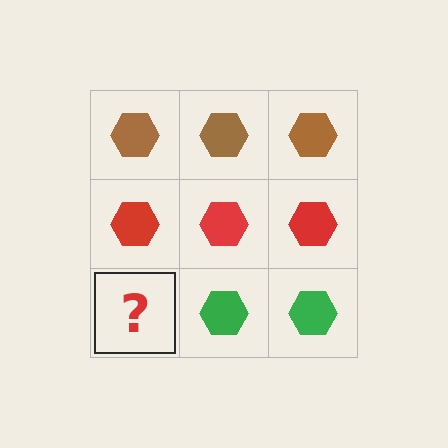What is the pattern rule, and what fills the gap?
The rule is that each row has a consistent color. The gap should be filled with a green hexagon.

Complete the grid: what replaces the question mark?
The question mark should be replaced with a green hexagon.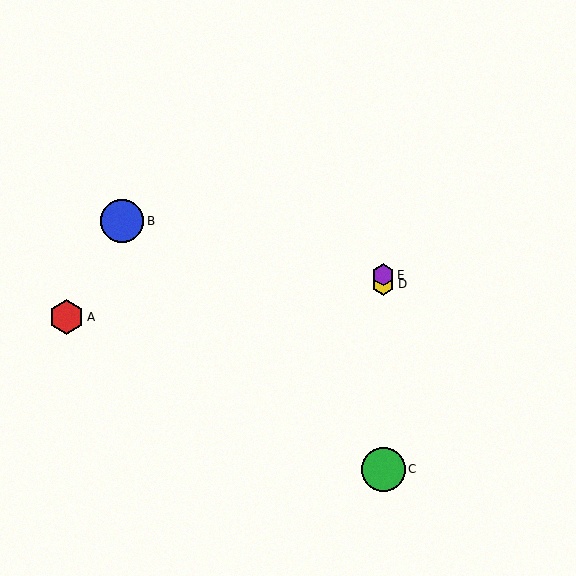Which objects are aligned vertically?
Objects C, D, E are aligned vertically.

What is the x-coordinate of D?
Object D is at x≈383.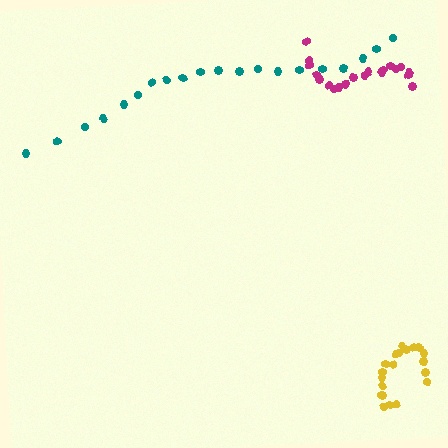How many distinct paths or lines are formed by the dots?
There are 3 distinct paths.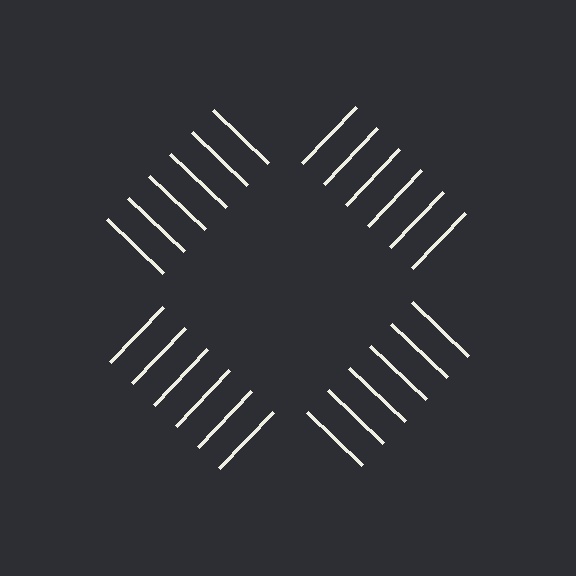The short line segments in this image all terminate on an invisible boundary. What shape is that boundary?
An illusory square — the line segments terminate on its edges but no continuous stroke is drawn.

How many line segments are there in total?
24 — 6 along each of the 4 edges.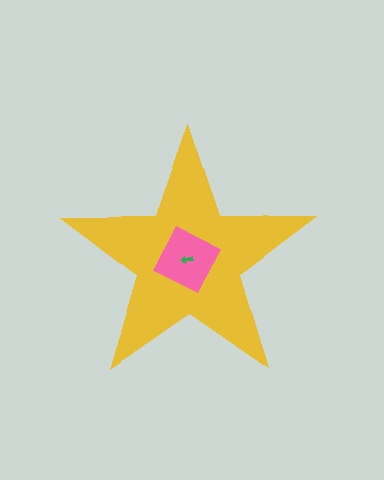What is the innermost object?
The green arrow.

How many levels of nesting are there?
3.